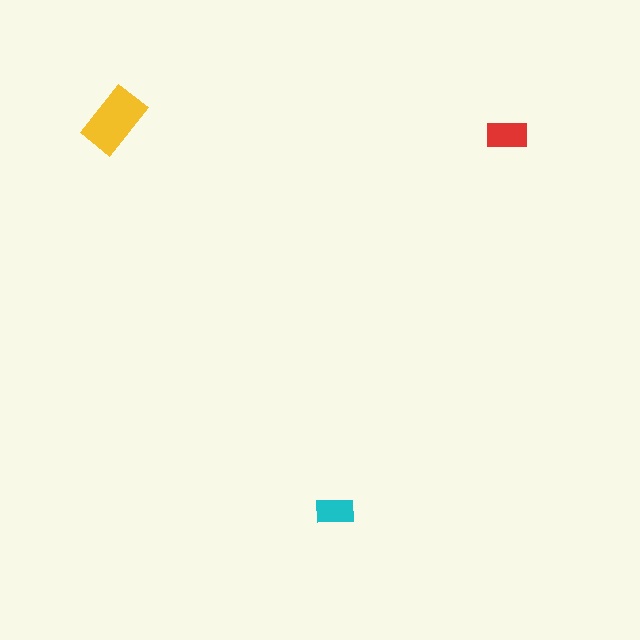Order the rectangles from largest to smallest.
the yellow one, the red one, the cyan one.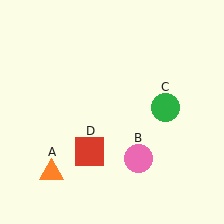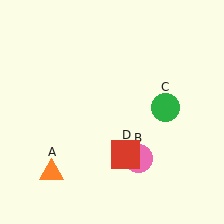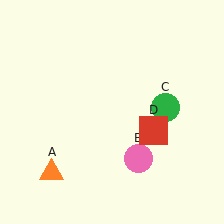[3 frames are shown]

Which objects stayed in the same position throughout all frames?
Orange triangle (object A) and pink circle (object B) and green circle (object C) remained stationary.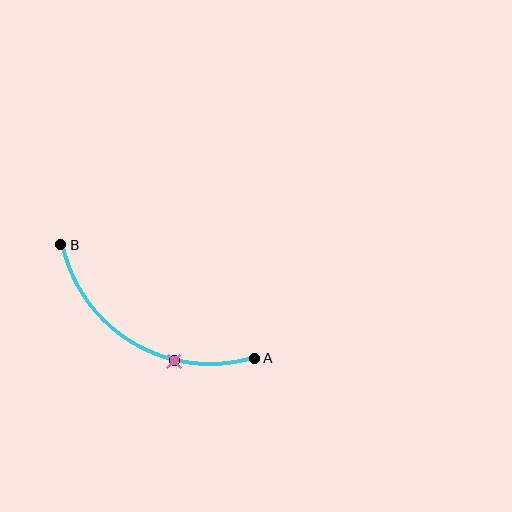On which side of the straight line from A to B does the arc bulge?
The arc bulges below the straight line connecting A and B.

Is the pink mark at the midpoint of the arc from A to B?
No. The pink mark lies on the arc but is closer to endpoint A. The arc midpoint would be at the point on the curve equidistant along the arc from both A and B.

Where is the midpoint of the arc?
The arc midpoint is the point on the curve farthest from the straight line joining A and B. It sits below that line.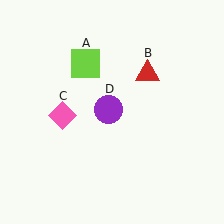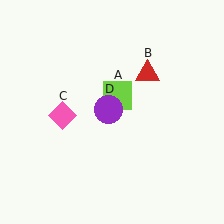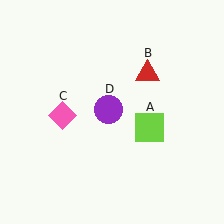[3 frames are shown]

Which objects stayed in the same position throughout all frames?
Red triangle (object B) and pink diamond (object C) and purple circle (object D) remained stationary.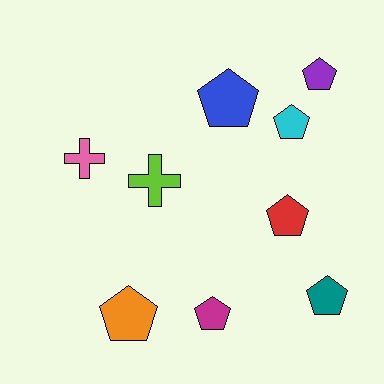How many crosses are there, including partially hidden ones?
There are 2 crosses.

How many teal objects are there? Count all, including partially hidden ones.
There is 1 teal object.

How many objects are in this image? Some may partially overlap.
There are 9 objects.